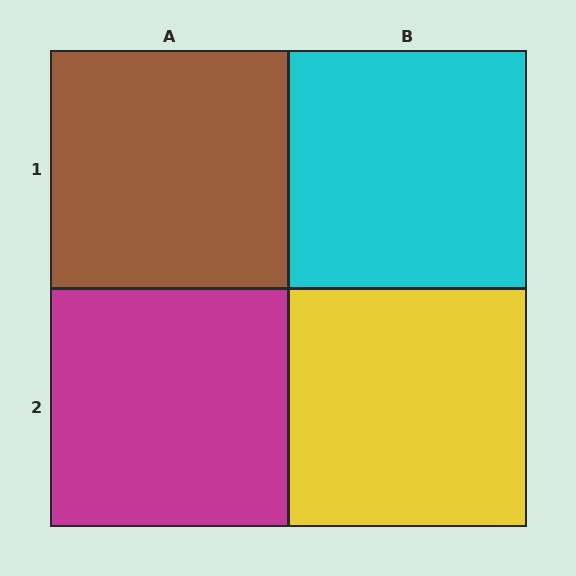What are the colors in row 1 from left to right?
Brown, cyan.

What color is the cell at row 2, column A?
Magenta.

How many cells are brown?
1 cell is brown.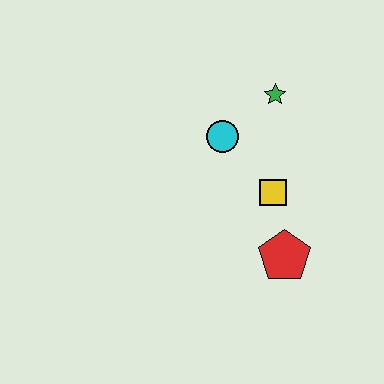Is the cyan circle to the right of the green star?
No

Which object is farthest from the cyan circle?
The red pentagon is farthest from the cyan circle.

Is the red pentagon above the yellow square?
No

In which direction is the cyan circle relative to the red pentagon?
The cyan circle is above the red pentagon.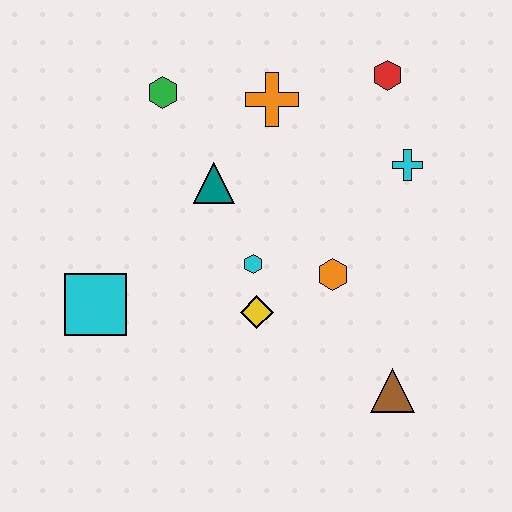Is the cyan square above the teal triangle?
No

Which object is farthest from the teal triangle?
The brown triangle is farthest from the teal triangle.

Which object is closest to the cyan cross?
The red hexagon is closest to the cyan cross.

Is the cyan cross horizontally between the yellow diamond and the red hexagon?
No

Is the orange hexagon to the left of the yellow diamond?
No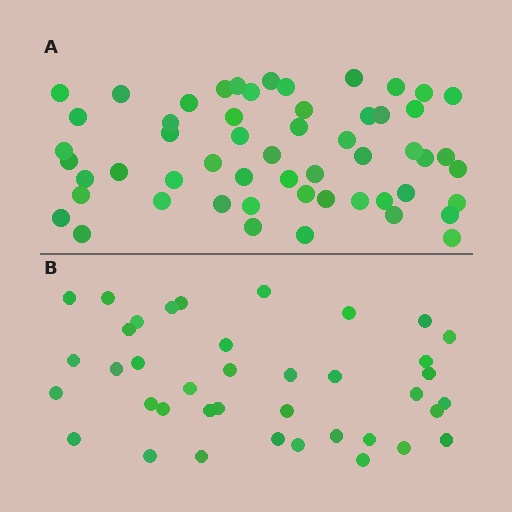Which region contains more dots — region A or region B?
Region A (the top region) has more dots.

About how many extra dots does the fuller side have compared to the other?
Region A has approximately 15 more dots than region B.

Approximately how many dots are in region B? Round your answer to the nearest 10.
About 40 dots. (The exact count is 39, which rounds to 40.)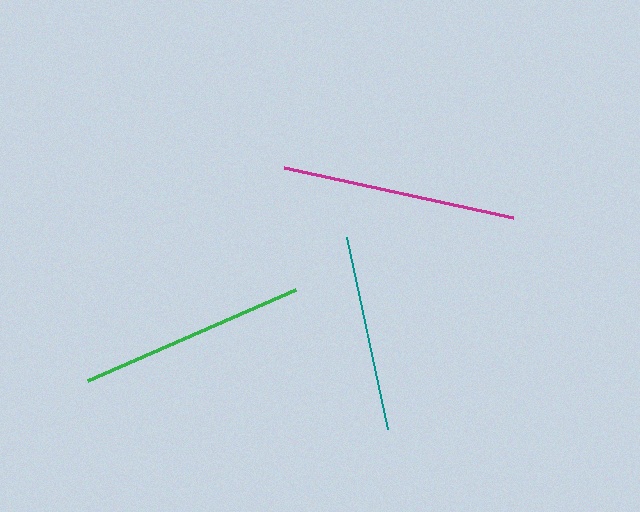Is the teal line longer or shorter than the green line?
The green line is longer than the teal line.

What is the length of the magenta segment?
The magenta segment is approximately 234 pixels long.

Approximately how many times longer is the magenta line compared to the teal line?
The magenta line is approximately 1.2 times the length of the teal line.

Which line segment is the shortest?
The teal line is the shortest at approximately 196 pixels.